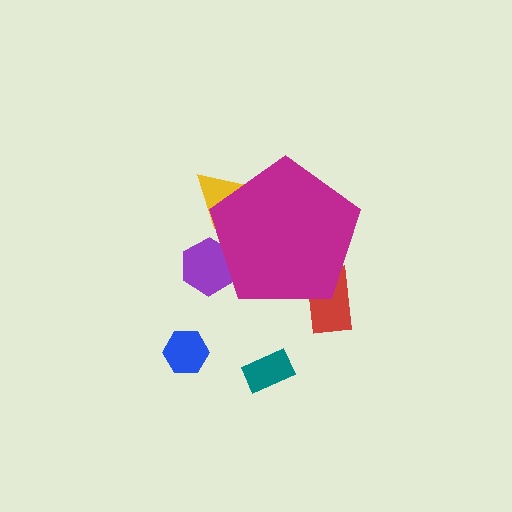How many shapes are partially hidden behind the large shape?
3 shapes are partially hidden.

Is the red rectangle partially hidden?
Yes, the red rectangle is partially hidden behind the magenta pentagon.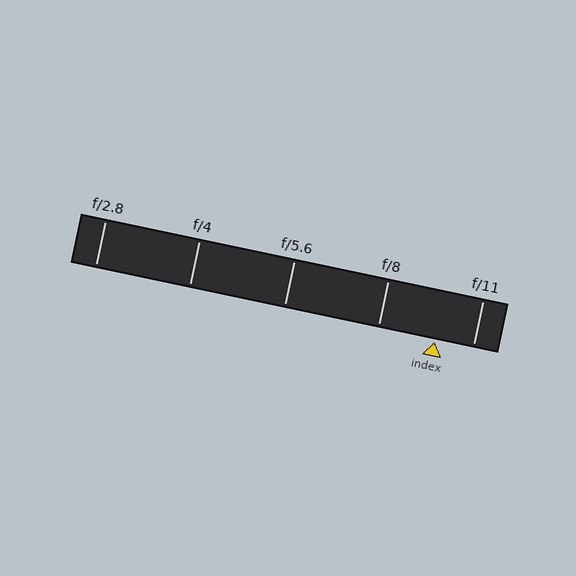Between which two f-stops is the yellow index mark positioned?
The index mark is between f/8 and f/11.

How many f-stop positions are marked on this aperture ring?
There are 5 f-stop positions marked.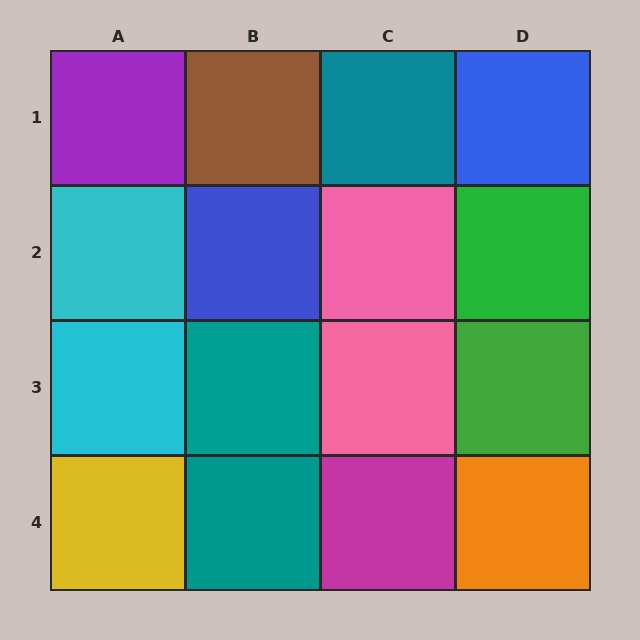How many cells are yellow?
1 cell is yellow.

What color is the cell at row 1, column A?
Purple.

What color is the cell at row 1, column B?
Brown.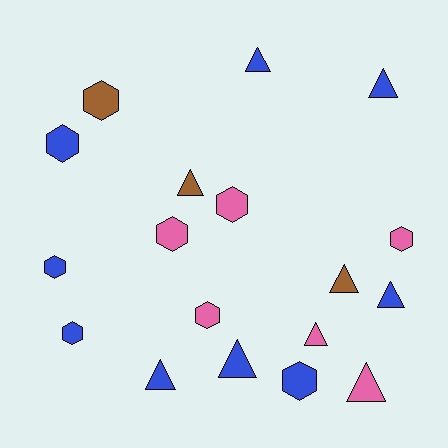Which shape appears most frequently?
Triangle, with 9 objects.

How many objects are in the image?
There are 18 objects.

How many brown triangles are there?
There are 2 brown triangles.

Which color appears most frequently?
Blue, with 9 objects.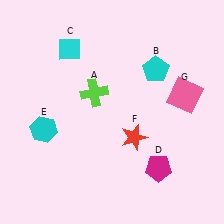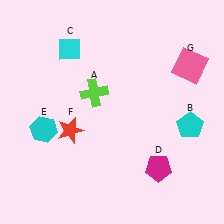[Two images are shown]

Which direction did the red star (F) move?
The red star (F) moved left.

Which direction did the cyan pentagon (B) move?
The cyan pentagon (B) moved down.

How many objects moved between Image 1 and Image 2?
3 objects moved between the two images.